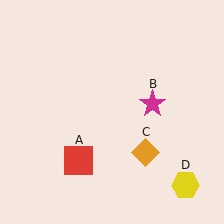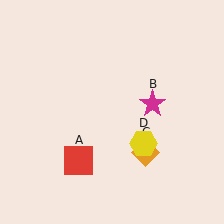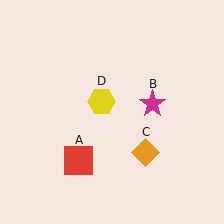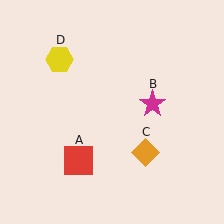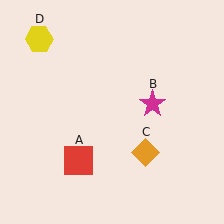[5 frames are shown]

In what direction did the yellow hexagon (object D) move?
The yellow hexagon (object D) moved up and to the left.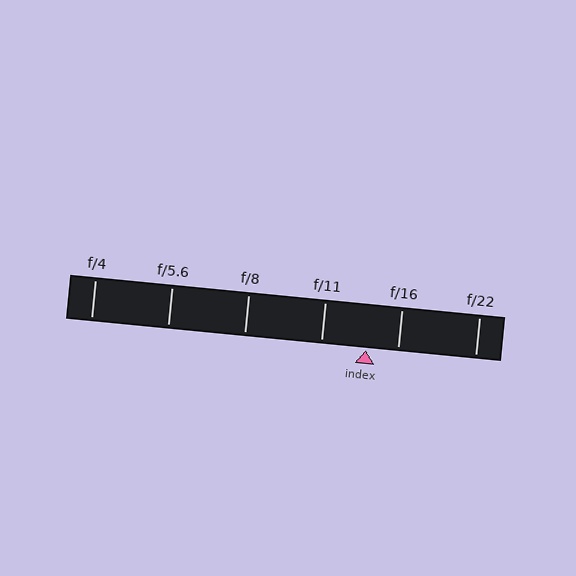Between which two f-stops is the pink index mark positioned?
The index mark is between f/11 and f/16.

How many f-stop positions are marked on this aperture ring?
There are 6 f-stop positions marked.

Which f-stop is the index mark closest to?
The index mark is closest to f/16.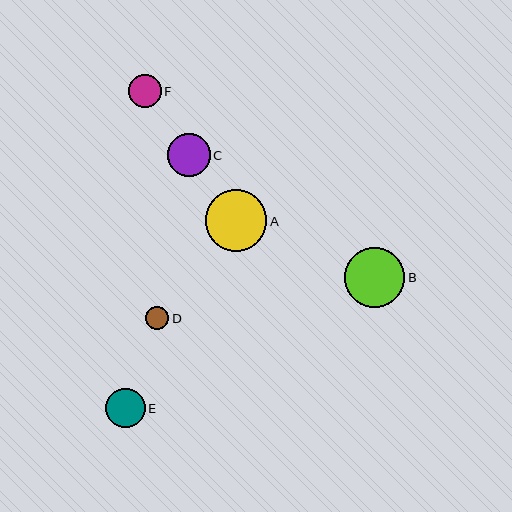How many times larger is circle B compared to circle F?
Circle B is approximately 1.8 times the size of circle F.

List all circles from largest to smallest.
From largest to smallest: A, B, C, E, F, D.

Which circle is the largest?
Circle A is the largest with a size of approximately 62 pixels.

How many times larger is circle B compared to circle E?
Circle B is approximately 1.5 times the size of circle E.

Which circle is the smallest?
Circle D is the smallest with a size of approximately 24 pixels.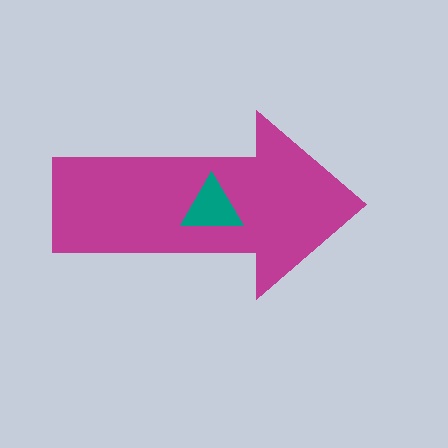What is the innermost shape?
The teal triangle.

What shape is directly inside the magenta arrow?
The teal triangle.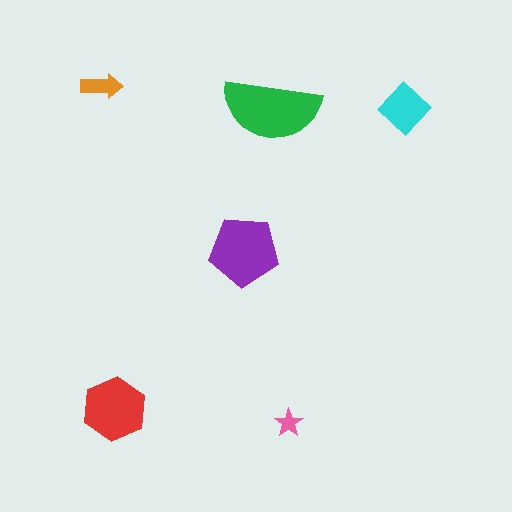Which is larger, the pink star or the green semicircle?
The green semicircle.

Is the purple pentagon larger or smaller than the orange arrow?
Larger.